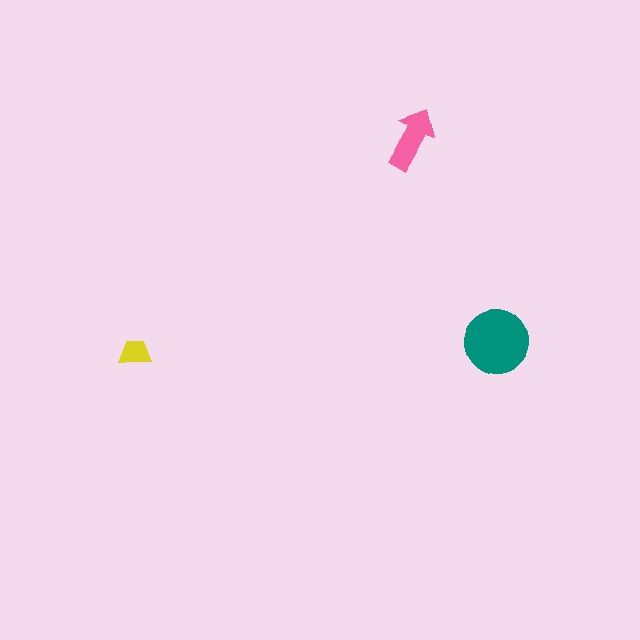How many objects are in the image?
There are 3 objects in the image.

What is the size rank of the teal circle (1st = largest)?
1st.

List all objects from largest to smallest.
The teal circle, the pink arrow, the yellow trapezoid.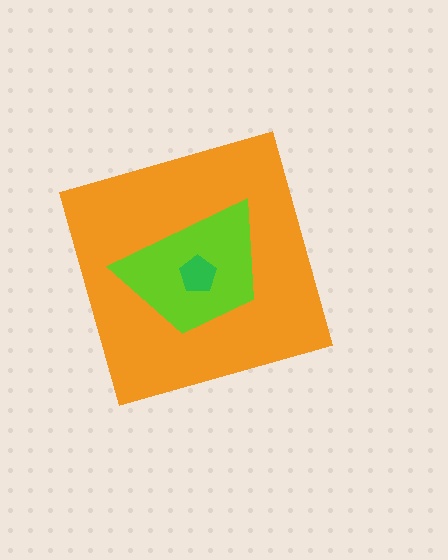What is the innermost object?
The green pentagon.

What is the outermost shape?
The orange diamond.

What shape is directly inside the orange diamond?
The lime trapezoid.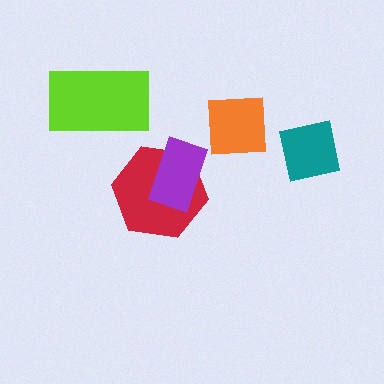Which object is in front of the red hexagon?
The purple rectangle is in front of the red hexagon.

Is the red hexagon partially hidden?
Yes, it is partially covered by another shape.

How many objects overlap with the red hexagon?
1 object overlaps with the red hexagon.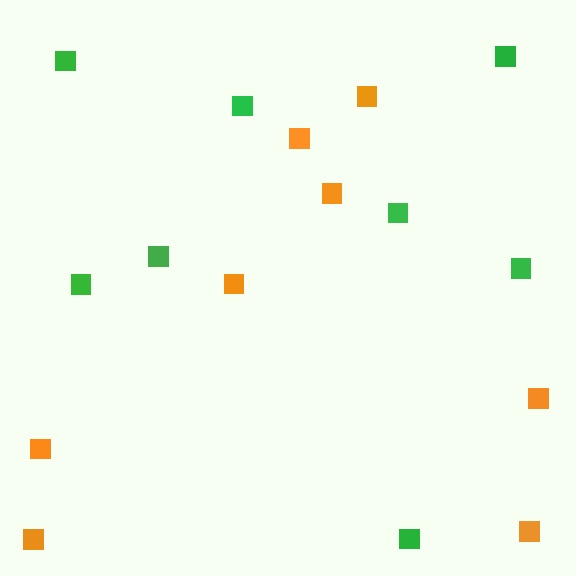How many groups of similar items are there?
There are 2 groups: one group of orange squares (8) and one group of green squares (8).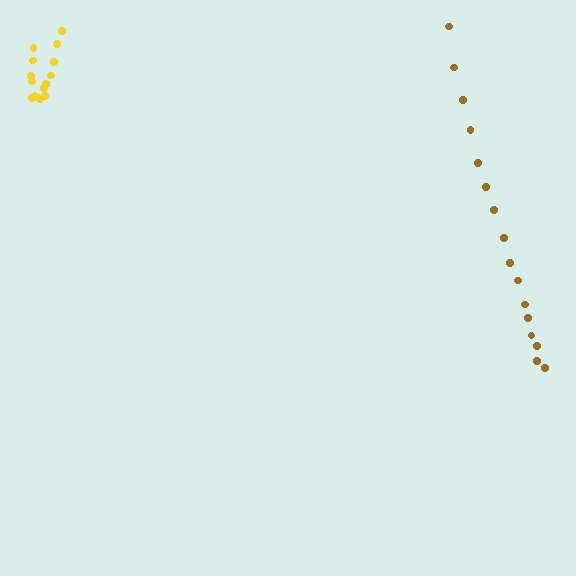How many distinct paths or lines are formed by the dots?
There are 2 distinct paths.